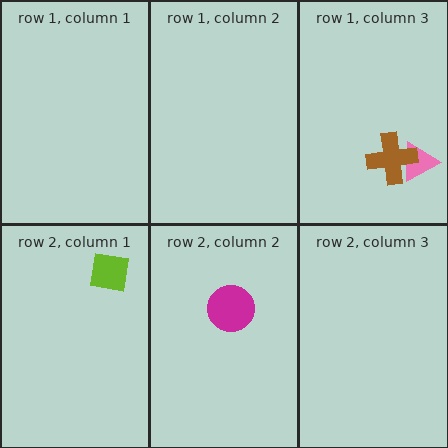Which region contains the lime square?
The row 2, column 1 region.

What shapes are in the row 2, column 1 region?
The lime square.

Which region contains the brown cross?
The row 1, column 3 region.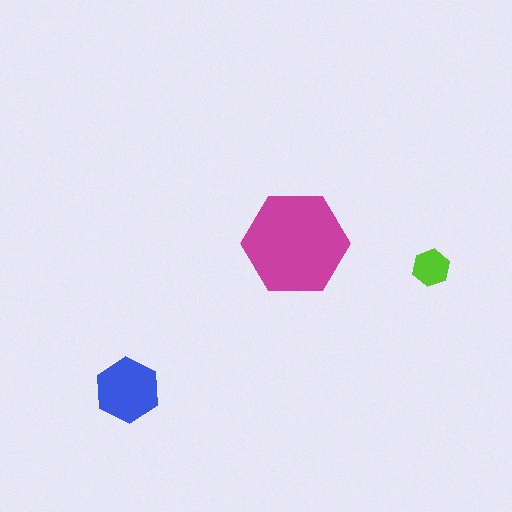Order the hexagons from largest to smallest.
the magenta one, the blue one, the lime one.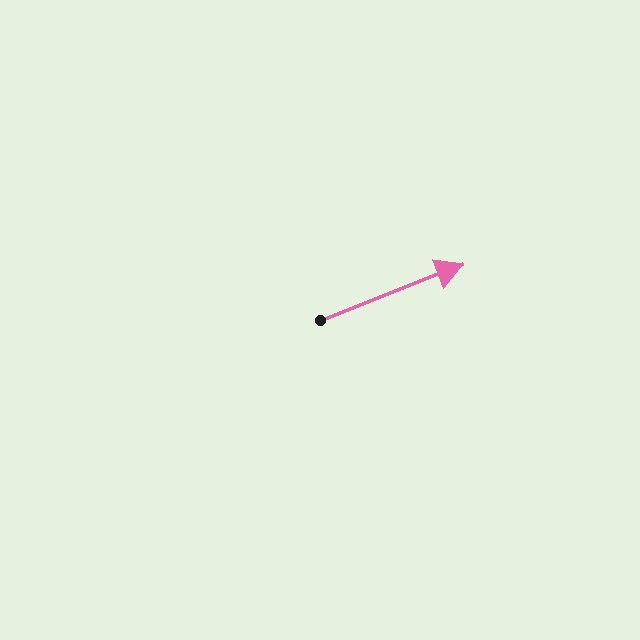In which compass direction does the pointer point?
East.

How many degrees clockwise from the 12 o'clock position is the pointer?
Approximately 69 degrees.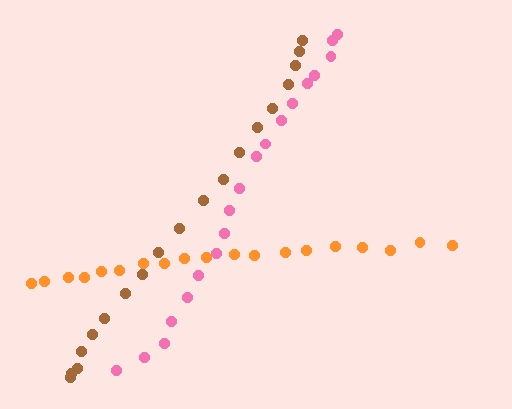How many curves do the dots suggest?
There are 3 distinct paths.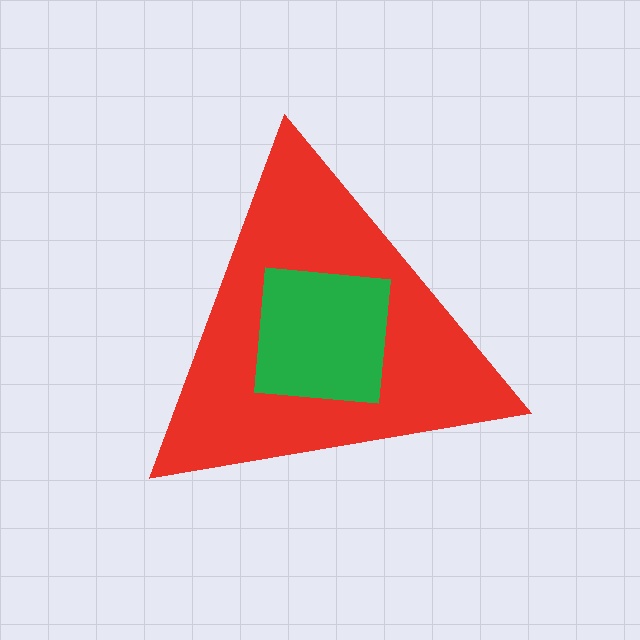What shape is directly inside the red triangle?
The green square.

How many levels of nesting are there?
2.